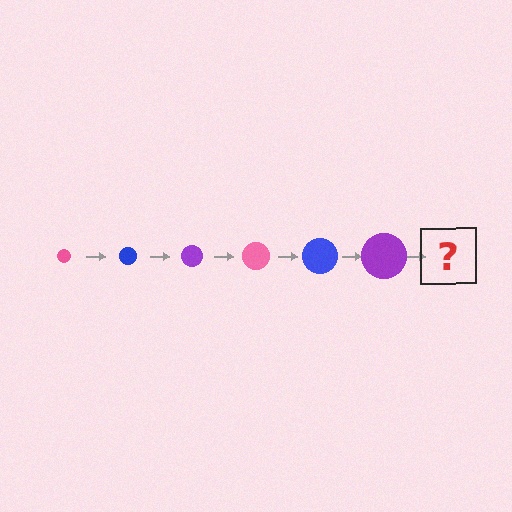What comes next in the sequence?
The next element should be a pink circle, larger than the previous one.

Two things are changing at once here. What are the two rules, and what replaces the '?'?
The two rules are that the circle grows larger each step and the color cycles through pink, blue, and purple. The '?' should be a pink circle, larger than the previous one.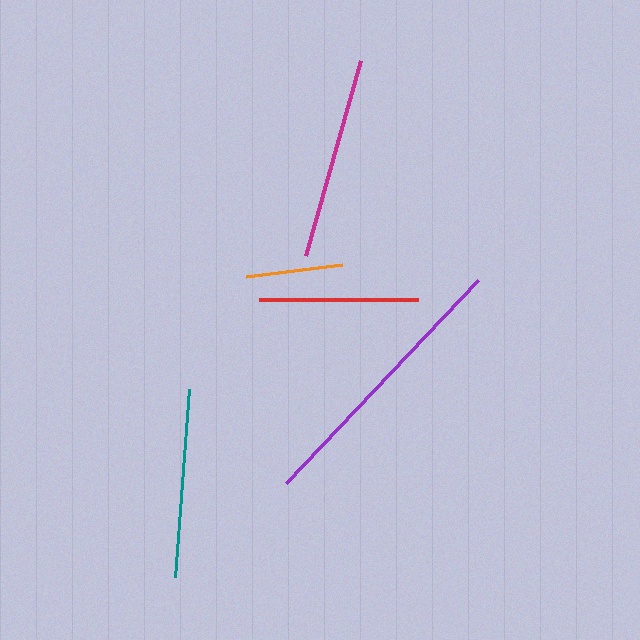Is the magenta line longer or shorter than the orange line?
The magenta line is longer than the orange line.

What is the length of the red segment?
The red segment is approximately 159 pixels long.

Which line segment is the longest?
The purple line is the longest at approximately 279 pixels.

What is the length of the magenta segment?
The magenta segment is approximately 202 pixels long.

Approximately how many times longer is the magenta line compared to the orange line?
The magenta line is approximately 2.1 times the length of the orange line.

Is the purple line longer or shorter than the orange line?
The purple line is longer than the orange line.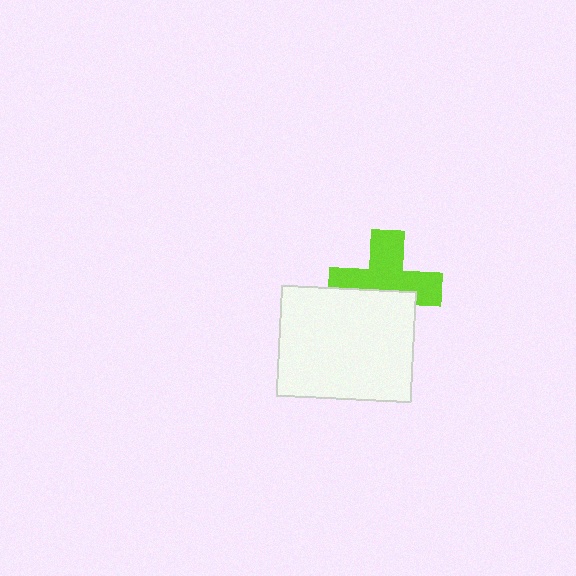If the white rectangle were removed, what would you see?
You would see the complete lime cross.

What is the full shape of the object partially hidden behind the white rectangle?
The partially hidden object is a lime cross.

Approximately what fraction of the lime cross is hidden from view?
Roughly 40% of the lime cross is hidden behind the white rectangle.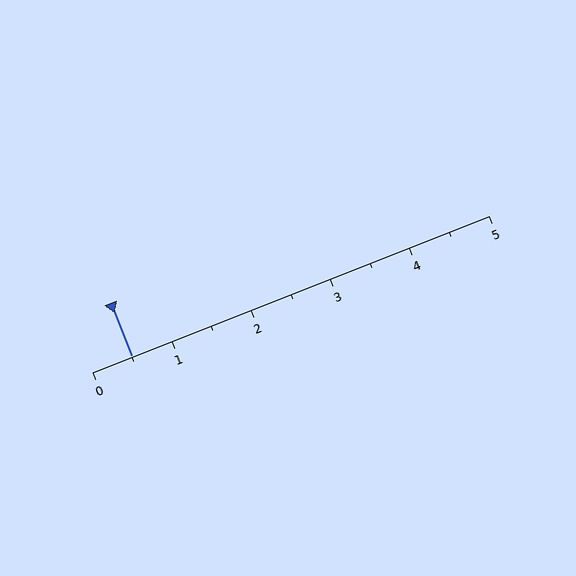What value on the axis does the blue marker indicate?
The marker indicates approximately 0.5.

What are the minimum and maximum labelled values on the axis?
The axis runs from 0 to 5.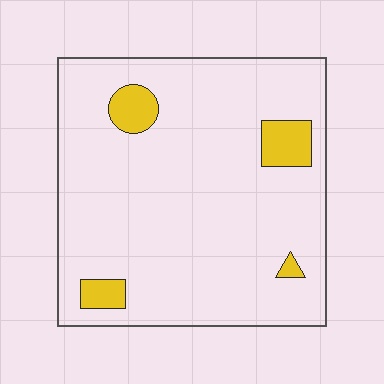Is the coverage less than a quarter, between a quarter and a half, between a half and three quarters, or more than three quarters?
Less than a quarter.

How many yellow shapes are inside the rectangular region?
4.